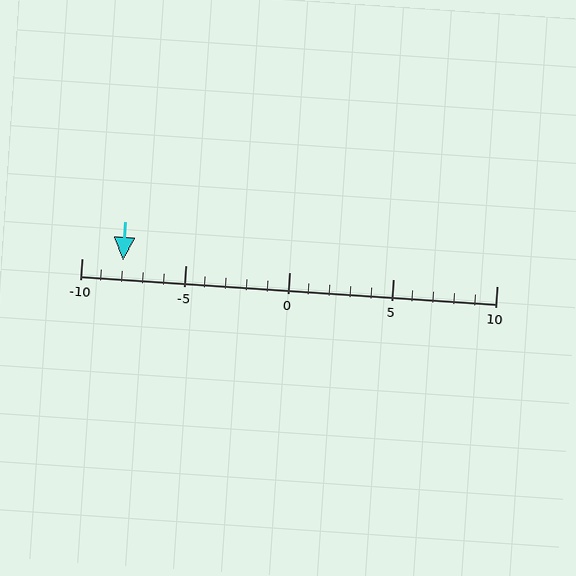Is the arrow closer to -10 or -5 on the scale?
The arrow is closer to -10.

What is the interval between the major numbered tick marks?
The major tick marks are spaced 5 units apart.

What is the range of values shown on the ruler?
The ruler shows values from -10 to 10.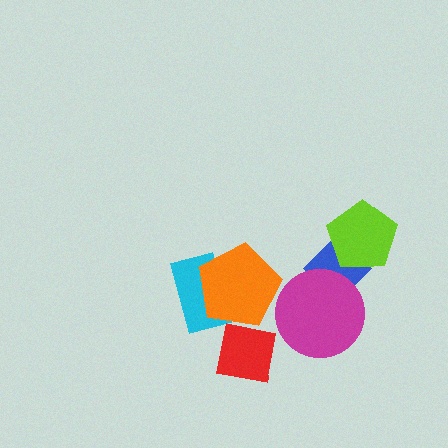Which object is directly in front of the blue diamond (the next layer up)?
The magenta circle is directly in front of the blue diamond.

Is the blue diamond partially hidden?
Yes, it is partially covered by another shape.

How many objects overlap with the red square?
0 objects overlap with the red square.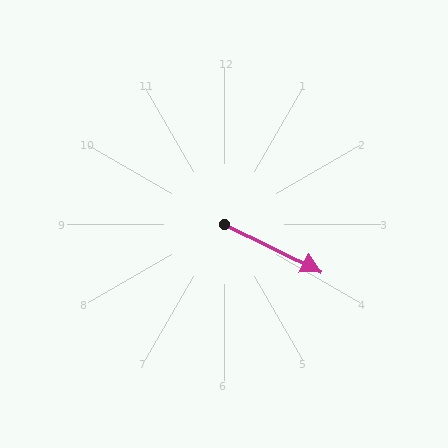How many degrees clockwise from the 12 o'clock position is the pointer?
Approximately 116 degrees.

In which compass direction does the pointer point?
Southeast.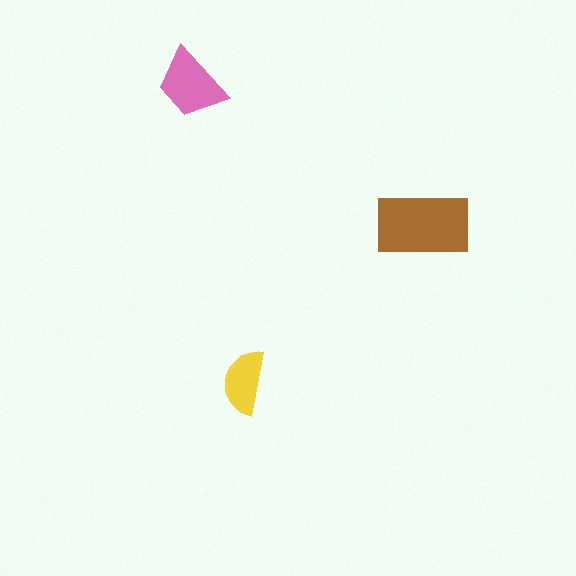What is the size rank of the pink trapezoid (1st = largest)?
2nd.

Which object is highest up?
The pink trapezoid is topmost.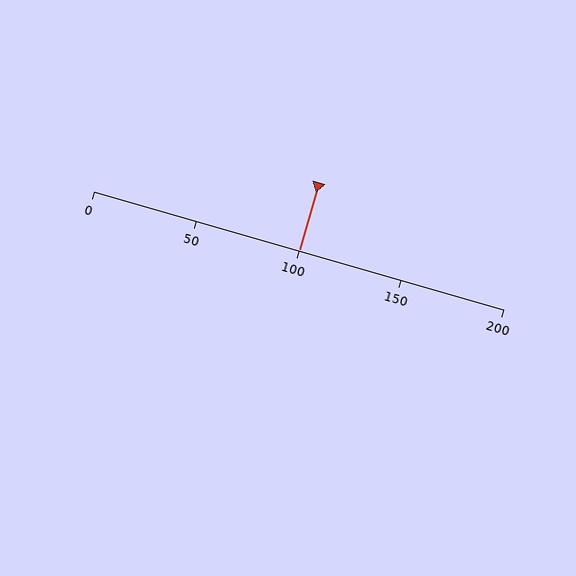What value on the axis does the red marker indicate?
The marker indicates approximately 100.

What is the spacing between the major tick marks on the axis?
The major ticks are spaced 50 apart.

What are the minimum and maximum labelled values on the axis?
The axis runs from 0 to 200.